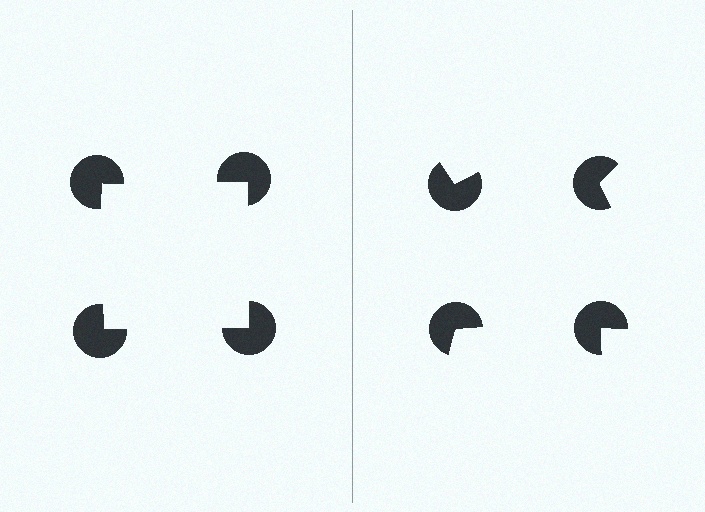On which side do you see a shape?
An illusory square appears on the left side. On the right side the wedge cuts are rotated, so no coherent shape forms.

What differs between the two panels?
The pac-man discs are positioned identically on both sides; only the wedge orientations differ. On the left they align to a square; on the right they are misaligned.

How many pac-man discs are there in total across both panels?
8 — 4 on each side.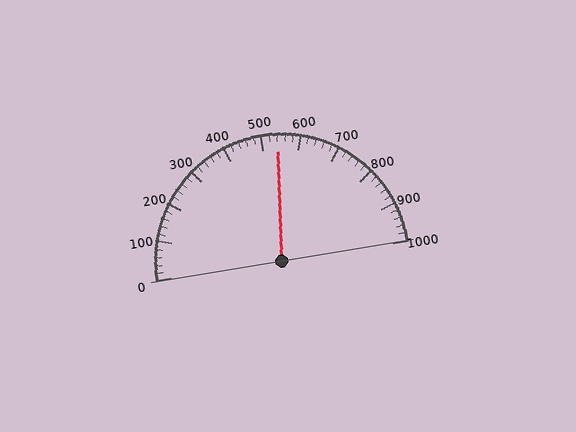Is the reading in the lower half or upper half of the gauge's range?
The reading is in the upper half of the range (0 to 1000).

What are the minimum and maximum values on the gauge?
The gauge ranges from 0 to 1000.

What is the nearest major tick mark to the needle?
The nearest major tick mark is 500.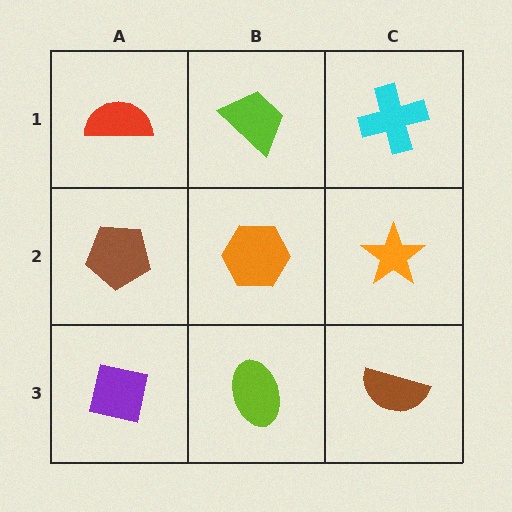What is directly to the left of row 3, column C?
A lime ellipse.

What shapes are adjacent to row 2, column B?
A lime trapezoid (row 1, column B), a lime ellipse (row 3, column B), a brown pentagon (row 2, column A), an orange star (row 2, column C).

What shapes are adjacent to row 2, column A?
A red semicircle (row 1, column A), a purple square (row 3, column A), an orange hexagon (row 2, column B).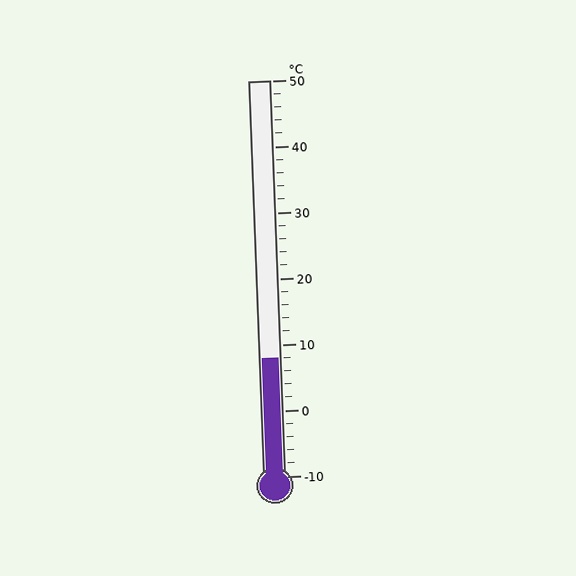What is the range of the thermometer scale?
The thermometer scale ranges from -10°C to 50°C.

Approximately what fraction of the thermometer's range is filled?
The thermometer is filled to approximately 30% of its range.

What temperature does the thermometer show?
The thermometer shows approximately 8°C.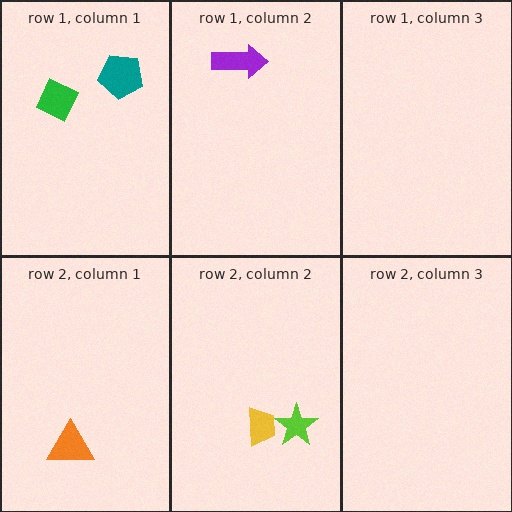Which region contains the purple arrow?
The row 1, column 2 region.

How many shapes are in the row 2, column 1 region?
1.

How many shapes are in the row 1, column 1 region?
2.